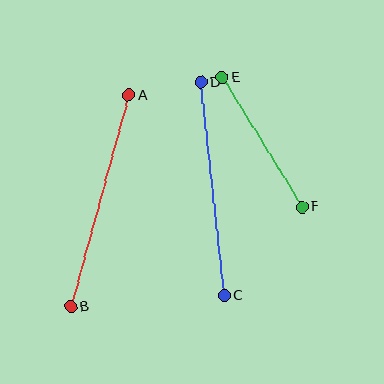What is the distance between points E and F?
The distance is approximately 152 pixels.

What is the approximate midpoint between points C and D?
The midpoint is at approximately (213, 189) pixels.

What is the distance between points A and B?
The distance is approximately 219 pixels.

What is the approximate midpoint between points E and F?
The midpoint is at approximately (262, 142) pixels.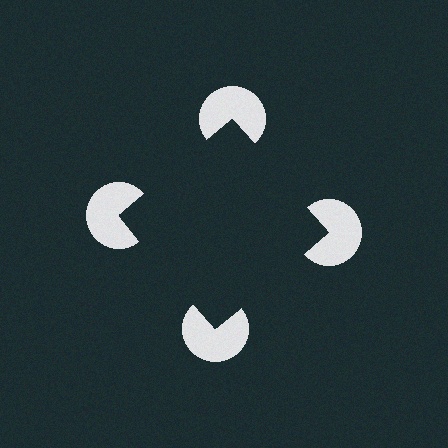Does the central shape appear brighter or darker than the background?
It typically appears slightly darker than the background, even though no actual brightness change is drawn.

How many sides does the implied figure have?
4 sides.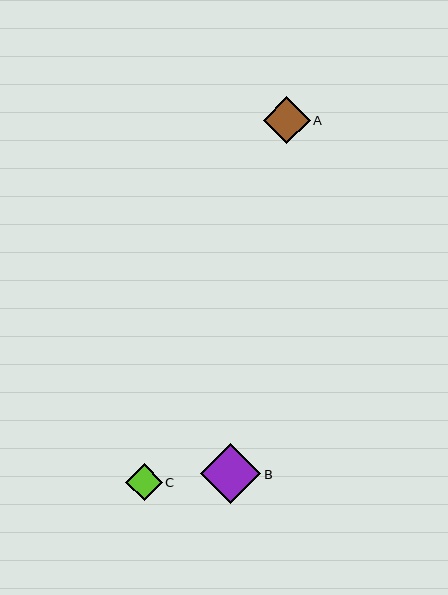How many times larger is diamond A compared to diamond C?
Diamond A is approximately 1.3 times the size of diamond C.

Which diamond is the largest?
Diamond B is the largest with a size of approximately 60 pixels.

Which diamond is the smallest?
Diamond C is the smallest with a size of approximately 36 pixels.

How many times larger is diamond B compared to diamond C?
Diamond B is approximately 1.7 times the size of diamond C.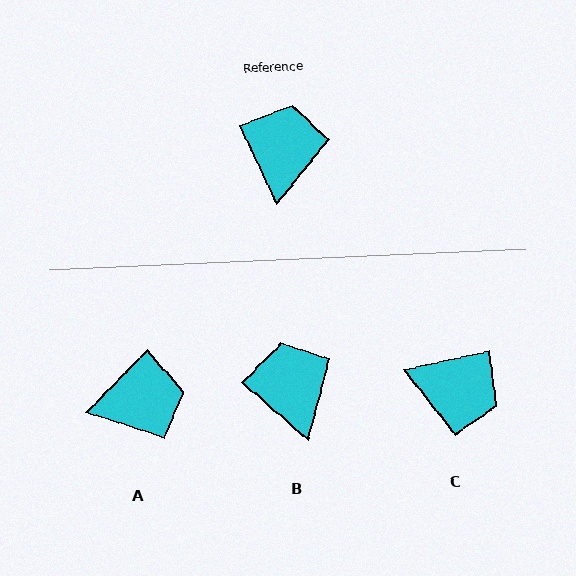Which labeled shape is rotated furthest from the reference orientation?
C, about 103 degrees away.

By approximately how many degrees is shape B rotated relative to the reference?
Approximately 24 degrees counter-clockwise.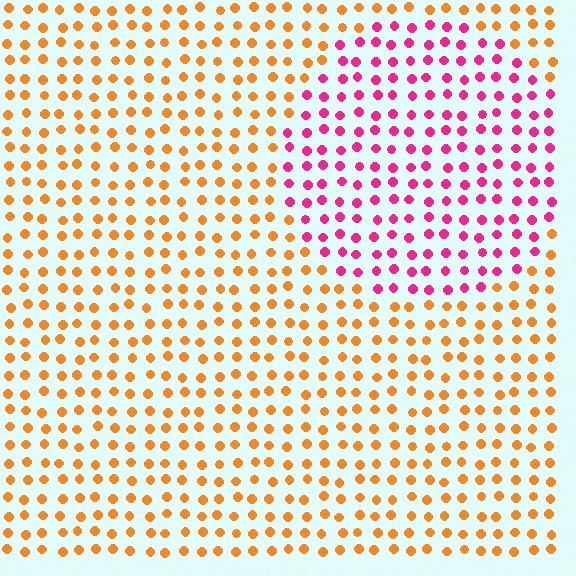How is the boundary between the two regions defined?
The boundary is defined purely by a slight shift in hue (about 62 degrees). Spacing, size, and orientation are identical on both sides.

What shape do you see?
I see a circle.